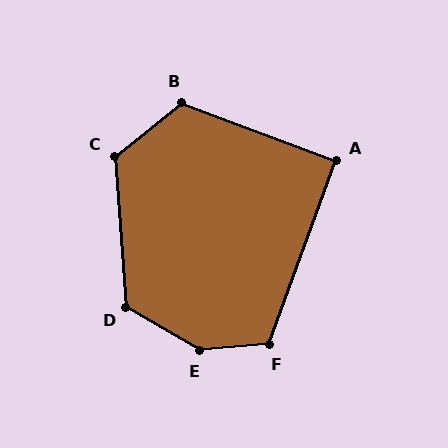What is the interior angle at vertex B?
Approximately 121 degrees (obtuse).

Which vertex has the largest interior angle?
E, at approximately 145 degrees.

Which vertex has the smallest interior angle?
A, at approximately 91 degrees.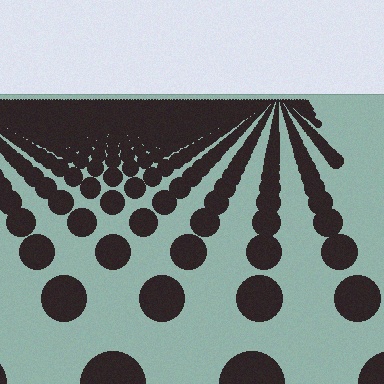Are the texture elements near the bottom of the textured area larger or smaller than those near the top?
Larger. Near the bottom, elements are closer to the viewer and appear at a bigger on-screen size.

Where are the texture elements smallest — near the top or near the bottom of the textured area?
Near the top.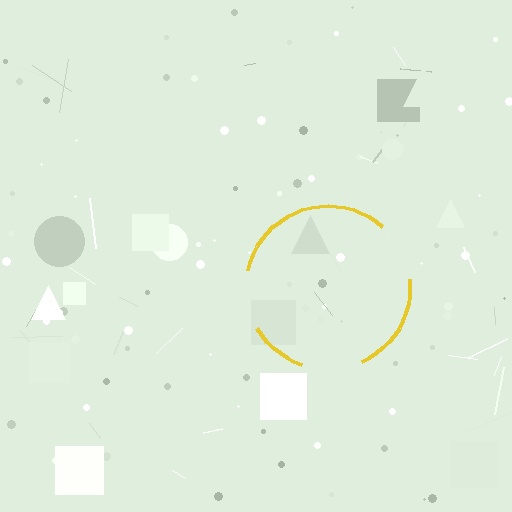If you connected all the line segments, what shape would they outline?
They would outline a circle.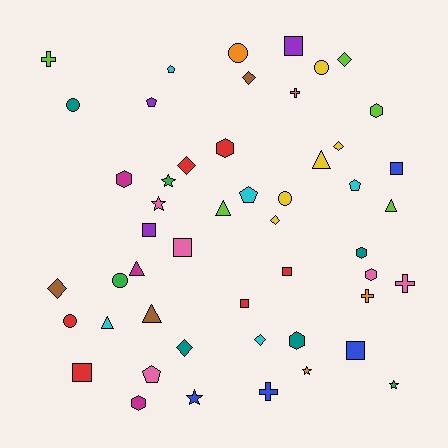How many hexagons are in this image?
There are 7 hexagons.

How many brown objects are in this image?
There are 3 brown objects.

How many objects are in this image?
There are 50 objects.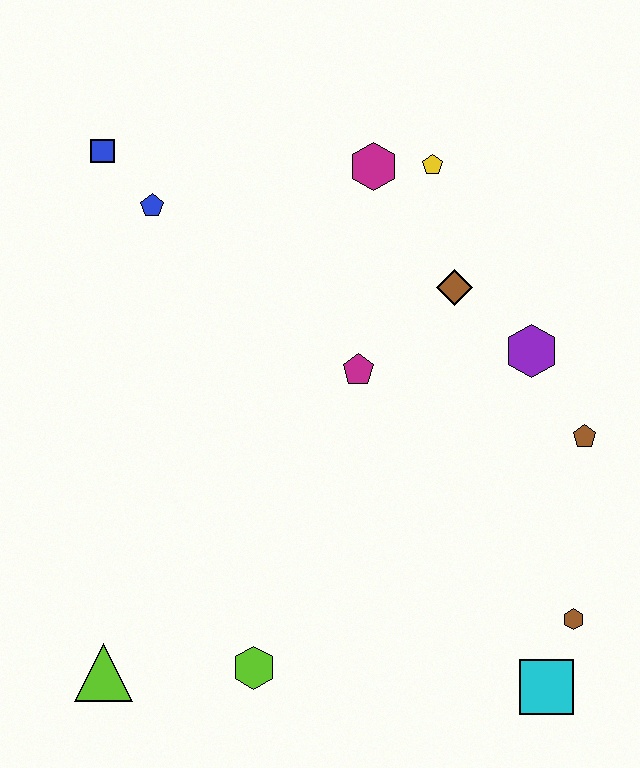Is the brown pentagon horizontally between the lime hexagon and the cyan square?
No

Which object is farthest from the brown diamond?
The lime triangle is farthest from the brown diamond.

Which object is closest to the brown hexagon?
The cyan square is closest to the brown hexagon.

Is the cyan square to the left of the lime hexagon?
No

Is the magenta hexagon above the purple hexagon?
Yes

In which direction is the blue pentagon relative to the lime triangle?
The blue pentagon is above the lime triangle.